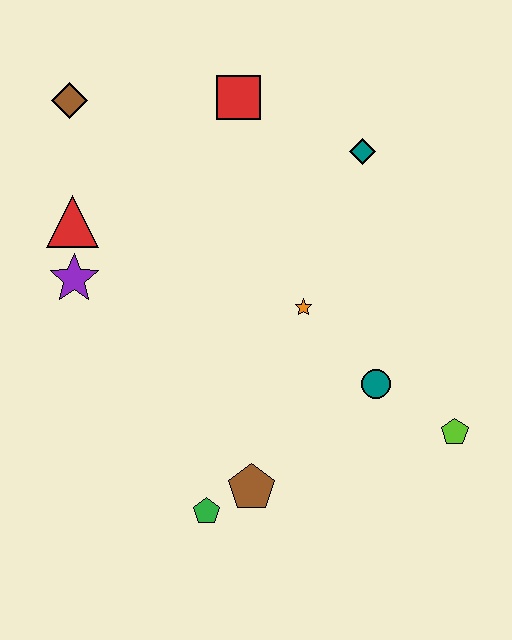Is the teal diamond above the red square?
No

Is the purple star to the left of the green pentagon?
Yes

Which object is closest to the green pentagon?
The brown pentagon is closest to the green pentagon.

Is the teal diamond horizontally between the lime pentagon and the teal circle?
No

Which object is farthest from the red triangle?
The lime pentagon is farthest from the red triangle.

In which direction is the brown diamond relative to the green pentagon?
The brown diamond is above the green pentagon.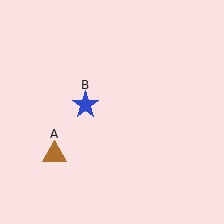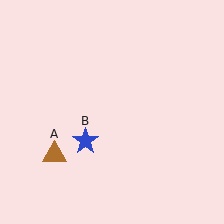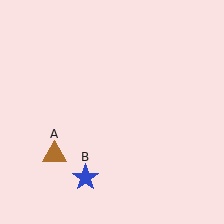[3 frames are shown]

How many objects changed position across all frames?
1 object changed position: blue star (object B).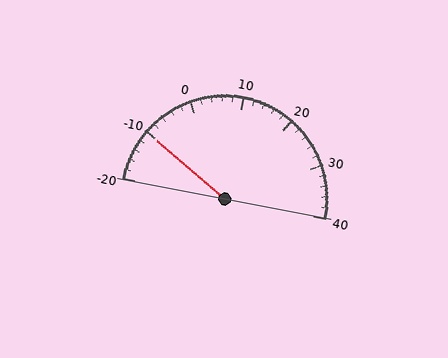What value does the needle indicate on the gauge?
The needle indicates approximately -10.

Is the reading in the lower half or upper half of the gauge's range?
The reading is in the lower half of the range (-20 to 40).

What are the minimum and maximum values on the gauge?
The gauge ranges from -20 to 40.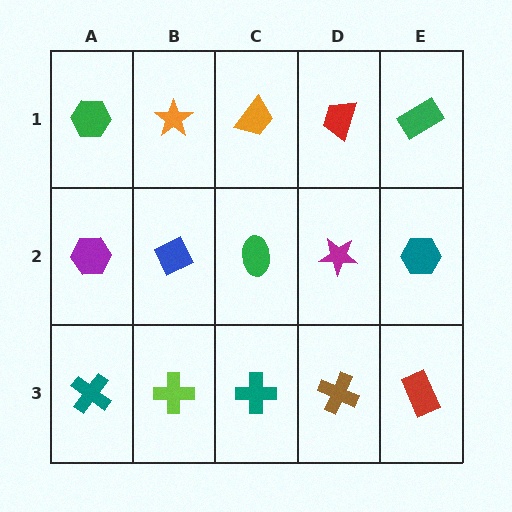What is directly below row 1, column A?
A purple hexagon.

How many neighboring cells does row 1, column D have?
3.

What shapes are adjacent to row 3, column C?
A green ellipse (row 2, column C), a lime cross (row 3, column B), a brown cross (row 3, column D).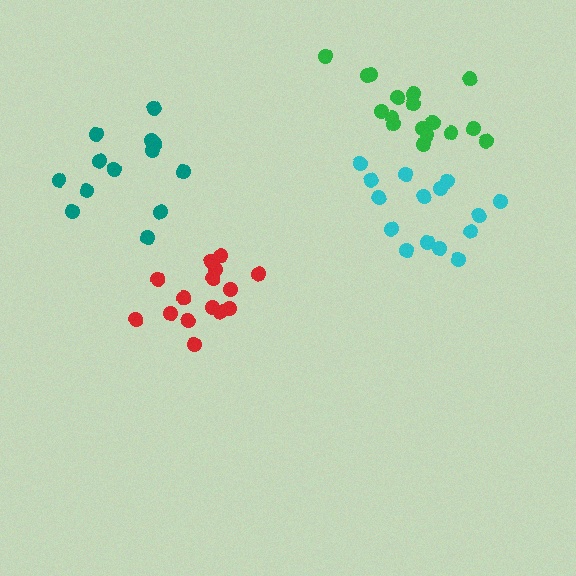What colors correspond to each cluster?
The clusters are colored: teal, red, cyan, green.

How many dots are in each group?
Group 1: 13 dots, Group 2: 15 dots, Group 3: 15 dots, Group 4: 18 dots (61 total).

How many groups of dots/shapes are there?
There are 4 groups.